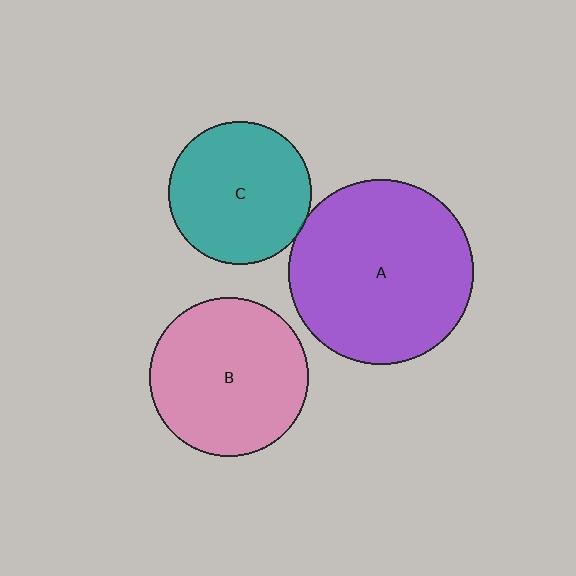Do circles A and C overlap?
Yes.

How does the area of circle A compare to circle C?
Approximately 1.7 times.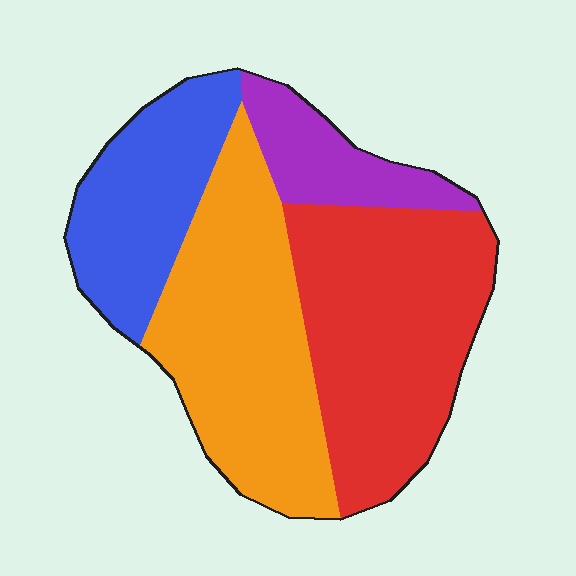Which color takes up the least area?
Purple, at roughly 10%.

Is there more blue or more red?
Red.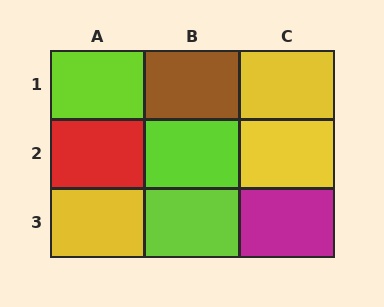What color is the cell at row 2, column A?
Red.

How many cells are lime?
3 cells are lime.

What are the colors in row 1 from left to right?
Lime, brown, yellow.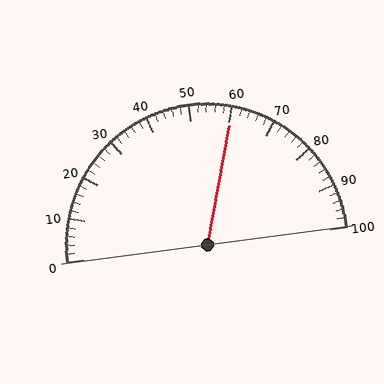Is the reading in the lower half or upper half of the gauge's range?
The reading is in the upper half of the range (0 to 100).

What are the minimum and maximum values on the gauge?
The gauge ranges from 0 to 100.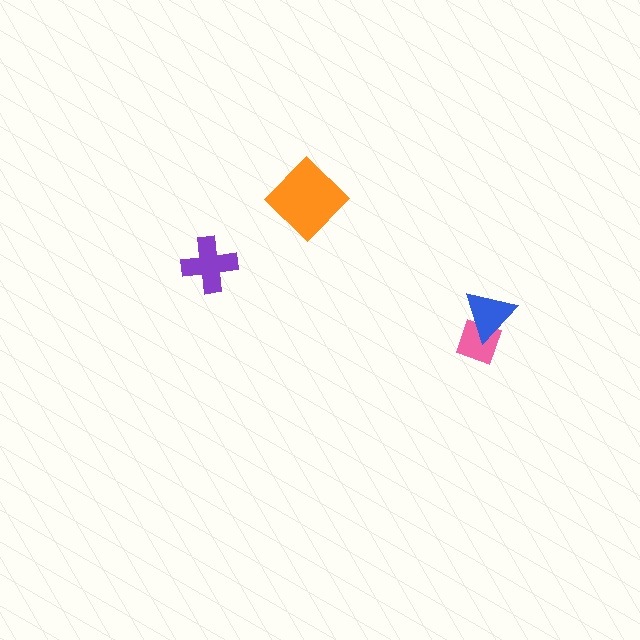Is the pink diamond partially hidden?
Yes, it is partially covered by another shape.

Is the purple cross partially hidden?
No, no other shape covers it.